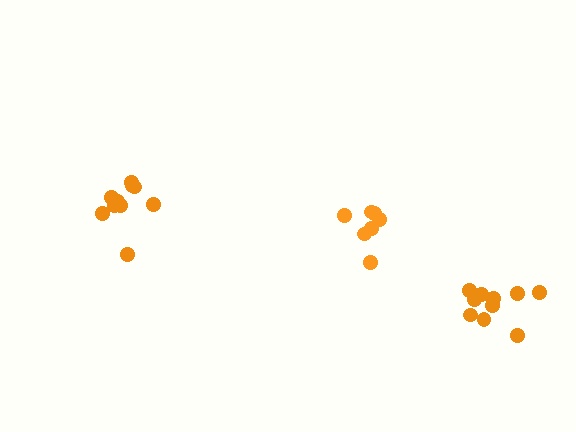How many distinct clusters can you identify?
There are 3 distinct clusters.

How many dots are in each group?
Group 1: 7 dots, Group 2: 10 dots, Group 3: 10 dots (27 total).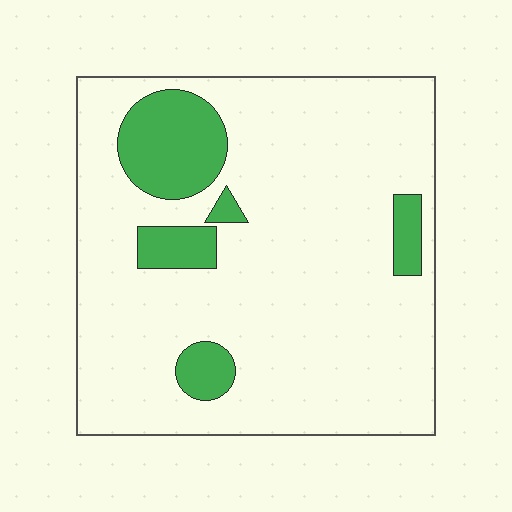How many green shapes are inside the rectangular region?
5.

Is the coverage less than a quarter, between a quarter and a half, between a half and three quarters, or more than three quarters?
Less than a quarter.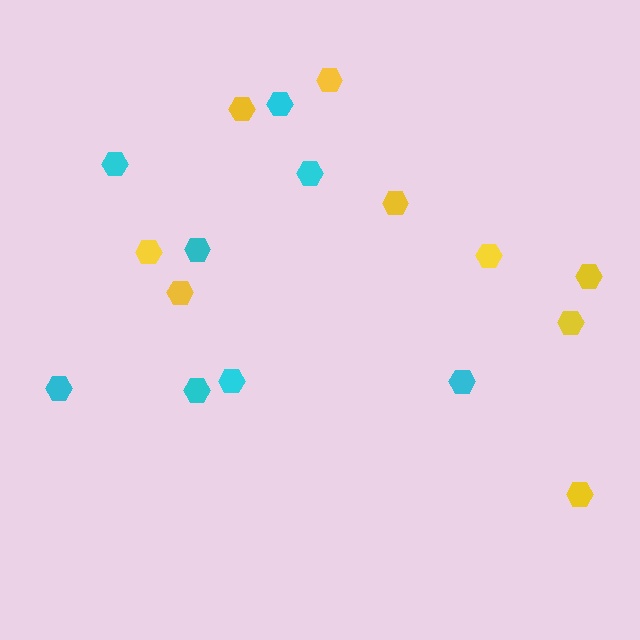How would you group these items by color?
There are 2 groups: one group of yellow hexagons (9) and one group of cyan hexagons (8).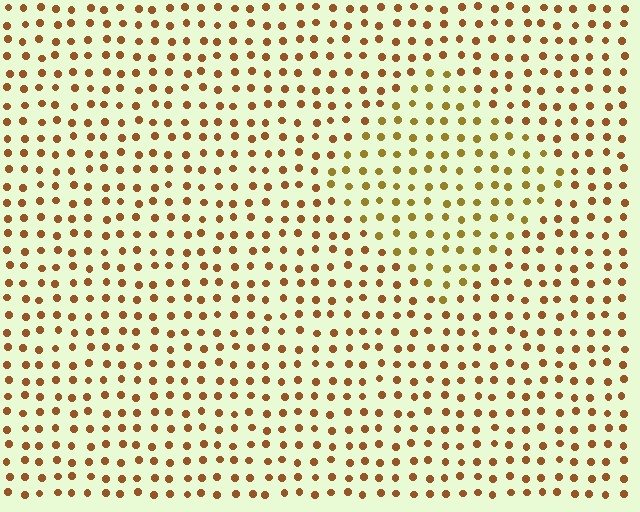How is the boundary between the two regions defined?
The boundary is defined purely by a slight shift in hue (about 24 degrees). Spacing, size, and orientation are identical on both sides.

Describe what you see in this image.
The image is filled with small brown elements in a uniform arrangement. A diamond-shaped region is visible where the elements are tinted to a slightly different hue, forming a subtle color boundary.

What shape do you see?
I see a diamond.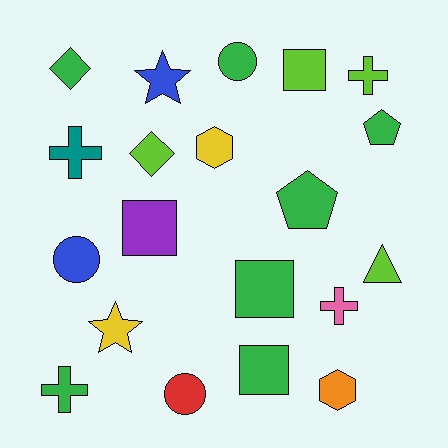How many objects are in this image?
There are 20 objects.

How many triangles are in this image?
There is 1 triangle.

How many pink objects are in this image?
There is 1 pink object.